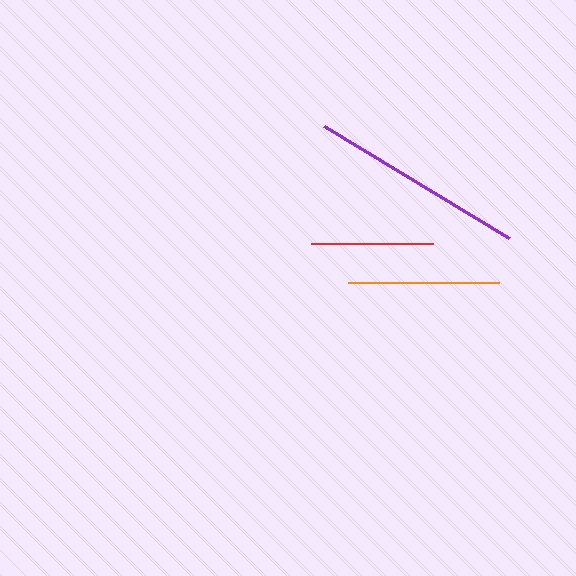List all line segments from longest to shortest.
From longest to shortest: purple, orange, red.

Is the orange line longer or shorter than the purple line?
The purple line is longer than the orange line.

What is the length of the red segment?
The red segment is approximately 122 pixels long.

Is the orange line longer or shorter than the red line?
The orange line is longer than the red line.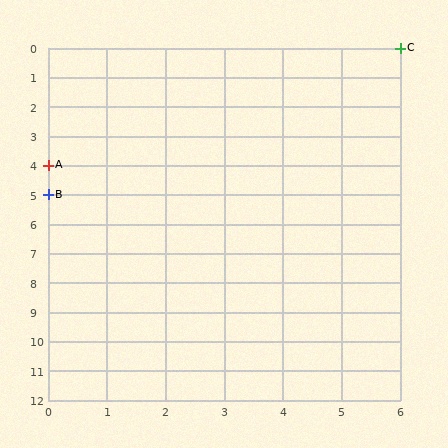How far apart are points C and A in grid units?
Points C and A are 6 columns and 4 rows apart (about 7.2 grid units diagonally).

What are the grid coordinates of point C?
Point C is at grid coordinates (6, 0).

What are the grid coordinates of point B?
Point B is at grid coordinates (0, 5).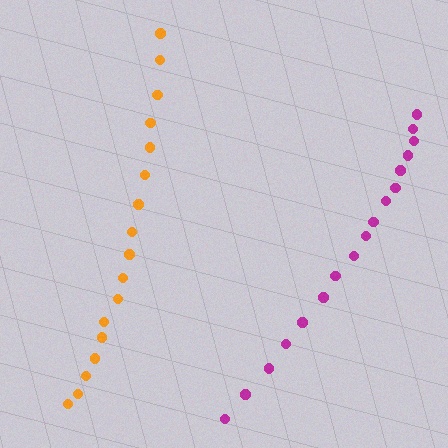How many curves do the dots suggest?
There are 2 distinct paths.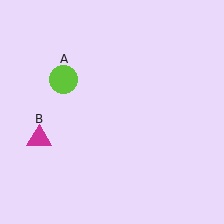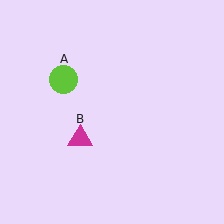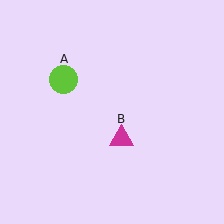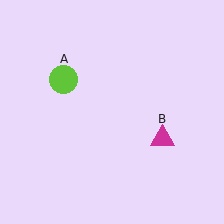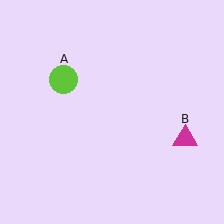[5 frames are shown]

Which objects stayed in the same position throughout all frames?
Lime circle (object A) remained stationary.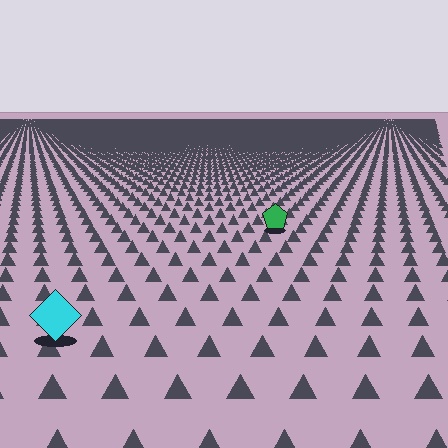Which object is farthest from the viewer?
The green pentagon is farthest from the viewer. It appears smaller and the ground texture around it is denser.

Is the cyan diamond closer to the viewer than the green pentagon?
Yes. The cyan diamond is closer — you can tell from the texture gradient: the ground texture is coarser near it.